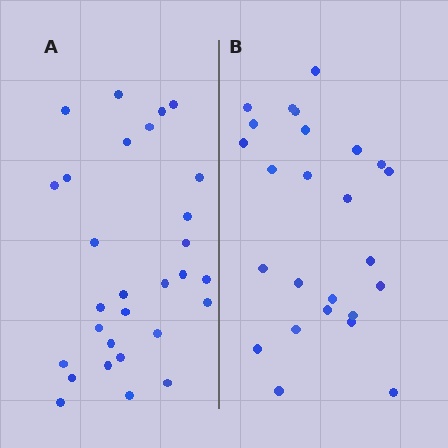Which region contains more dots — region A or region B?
Region A (the left region) has more dots.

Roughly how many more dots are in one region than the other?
Region A has about 4 more dots than region B.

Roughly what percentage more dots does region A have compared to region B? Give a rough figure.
About 15% more.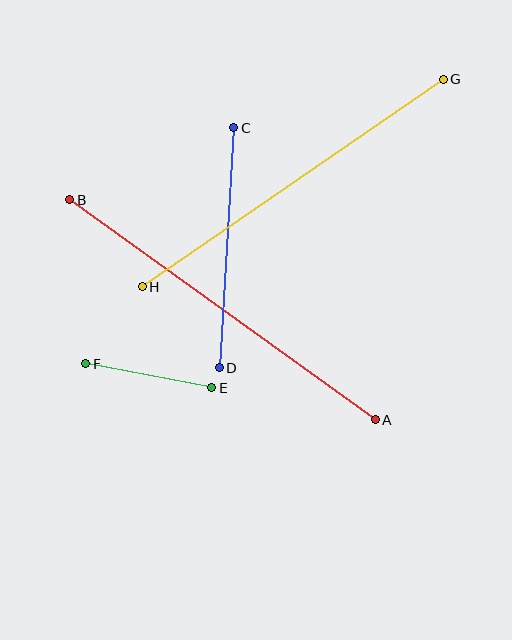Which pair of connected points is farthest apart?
Points A and B are farthest apart.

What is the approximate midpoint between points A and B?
The midpoint is at approximately (222, 310) pixels.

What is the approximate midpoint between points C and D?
The midpoint is at approximately (227, 248) pixels.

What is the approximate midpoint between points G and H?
The midpoint is at approximately (293, 183) pixels.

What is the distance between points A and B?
The distance is approximately 377 pixels.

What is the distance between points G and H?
The distance is approximately 366 pixels.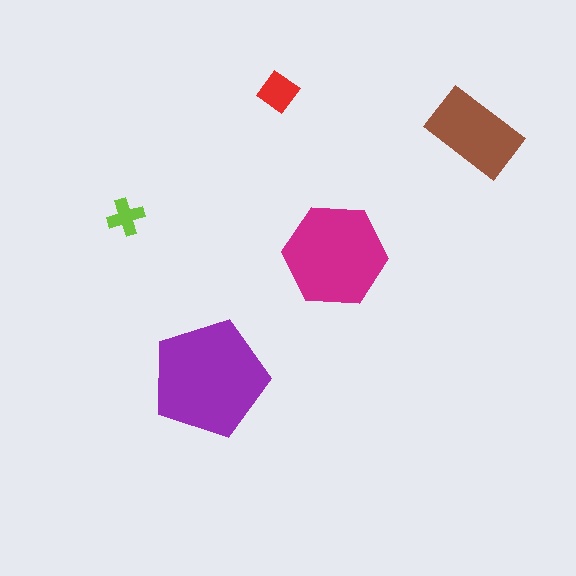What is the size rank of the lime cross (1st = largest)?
5th.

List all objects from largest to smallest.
The purple pentagon, the magenta hexagon, the brown rectangle, the red diamond, the lime cross.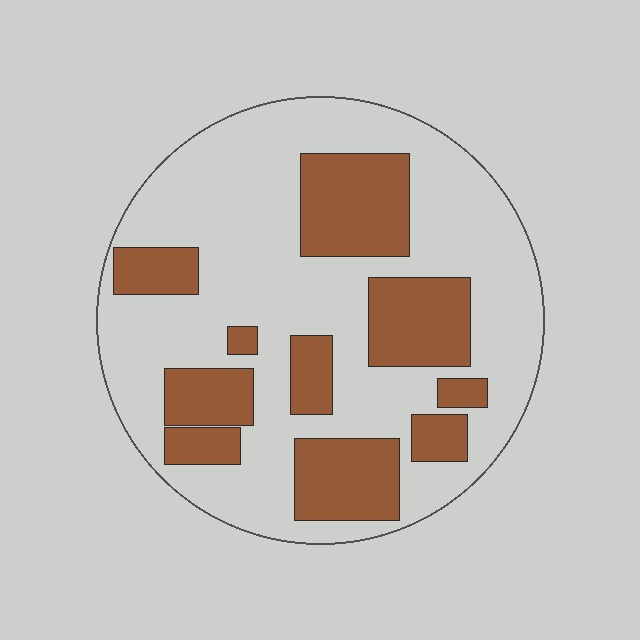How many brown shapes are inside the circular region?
10.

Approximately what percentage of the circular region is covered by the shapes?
Approximately 30%.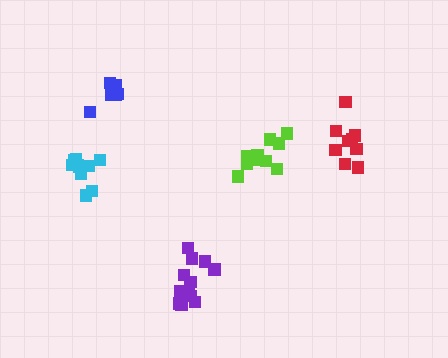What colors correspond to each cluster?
The clusters are colored: red, lime, purple, cyan, blue.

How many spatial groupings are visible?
There are 5 spatial groupings.